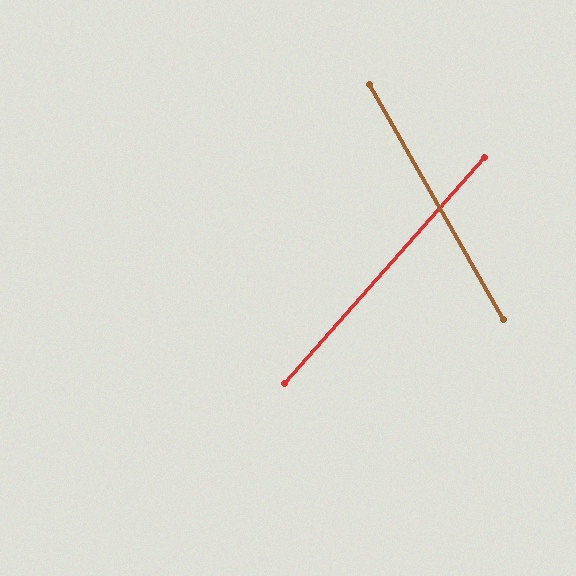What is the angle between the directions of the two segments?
Approximately 71 degrees.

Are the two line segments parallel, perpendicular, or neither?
Neither parallel nor perpendicular — they differ by about 71°.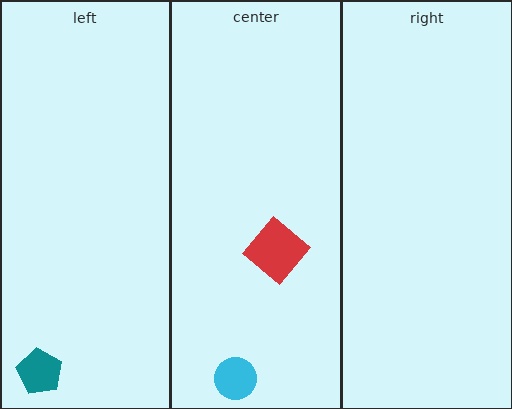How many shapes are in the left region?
1.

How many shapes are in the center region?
2.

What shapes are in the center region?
The red diamond, the cyan circle.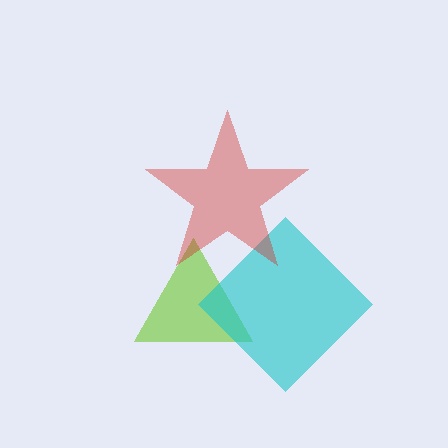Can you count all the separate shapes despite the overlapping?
Yes, there are 3 separate shapes.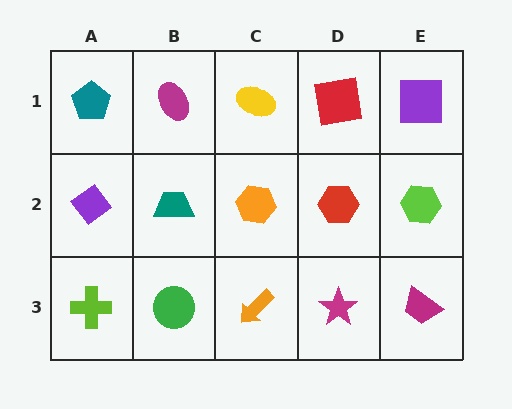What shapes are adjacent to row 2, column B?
A magenta ellipse (row 1, column B), a green circle (row 3, column B), a purple diamond (row 2, column A), an orange hexagon (row 2, column C).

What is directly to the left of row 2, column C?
A teal trapezoid.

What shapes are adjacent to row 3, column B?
A teal trapezoid (row 2, column B), a lime cross (row 3, column A), an orange arrow (row 3, column C).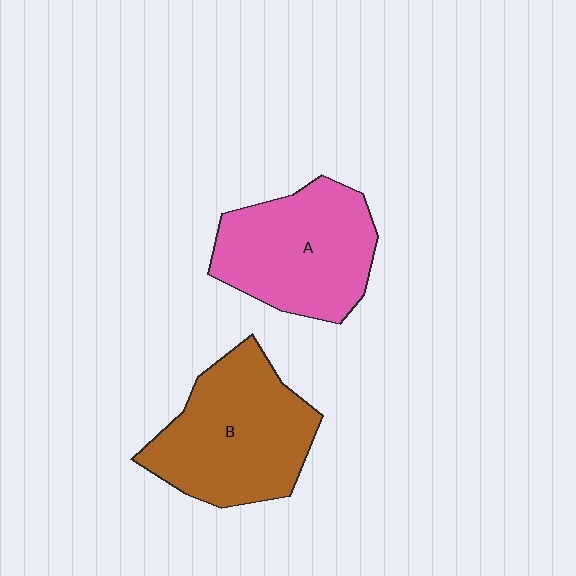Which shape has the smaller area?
Shape A (pink).